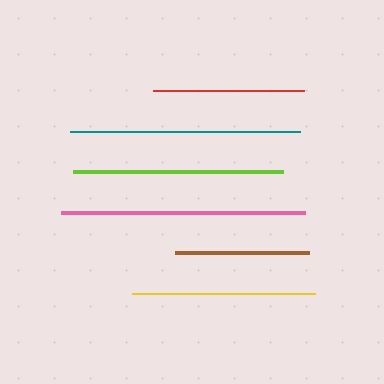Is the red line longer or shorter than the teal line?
The teal line is longer than the red line.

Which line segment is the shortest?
The brown line is the shortest at approximately 134 pixels.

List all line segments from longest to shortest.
From longest to shortest: pink, teal, lime, yellow, red, brown.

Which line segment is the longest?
The pink line is the longest at approximately 244 pixels.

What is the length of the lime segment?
The lime segment is approximately 210 pixels long.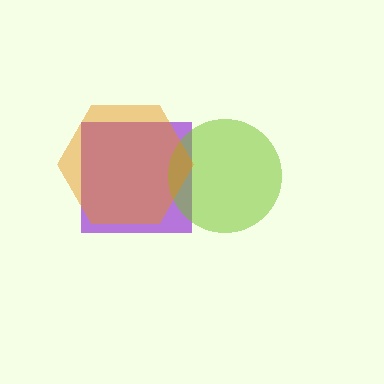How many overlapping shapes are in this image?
There are 3 overlapping shapes in the image.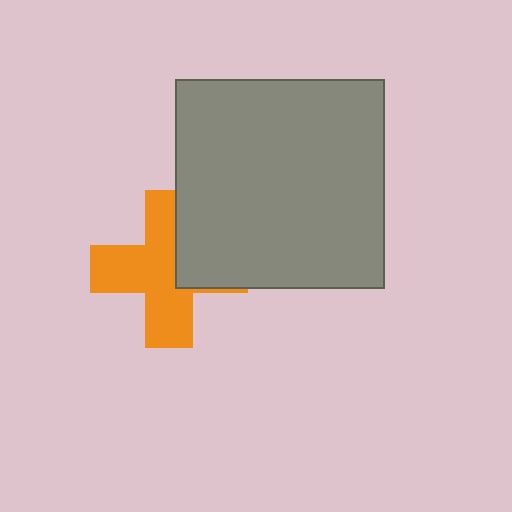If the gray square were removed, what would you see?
You would see the complete orange cross.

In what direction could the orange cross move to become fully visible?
The orange cross could move left. That would shift it out from behind the gray square entirely.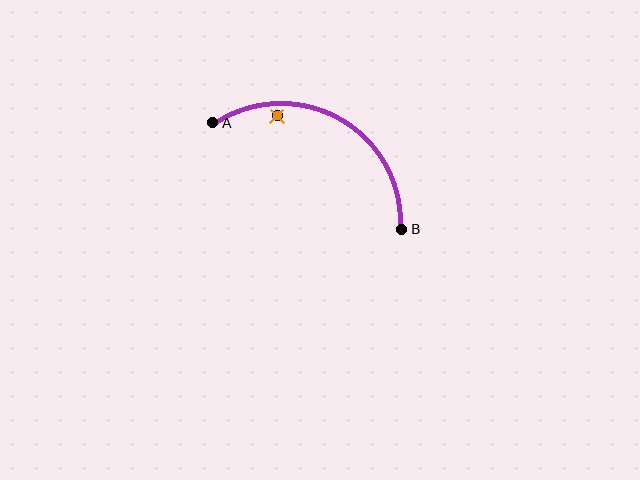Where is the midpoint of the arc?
The arc midpoint is the point on the curve farthest from the straight line joining A and B. It sits above that line.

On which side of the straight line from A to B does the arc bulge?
The arc bulges above the straight line connecting A and B.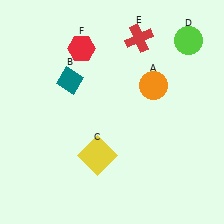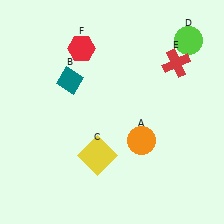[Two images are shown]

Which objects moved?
The objects that moved are: the orange circle (A), the red cross (E).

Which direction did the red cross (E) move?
The red cross (E) moved right.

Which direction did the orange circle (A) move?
The orange circle (A) moved down.